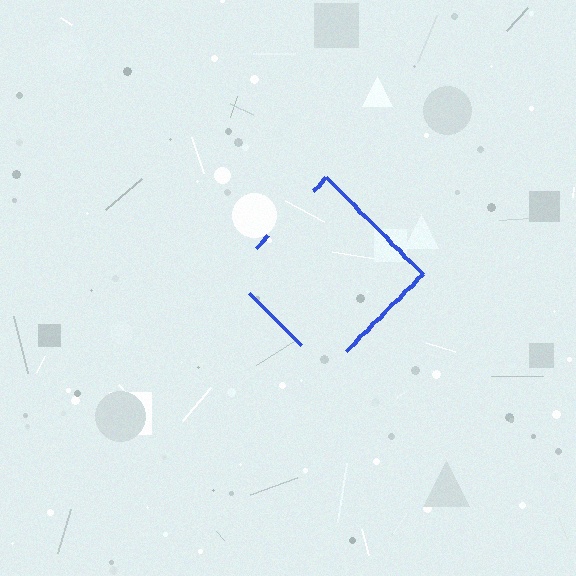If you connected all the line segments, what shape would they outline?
They would outline a diamond.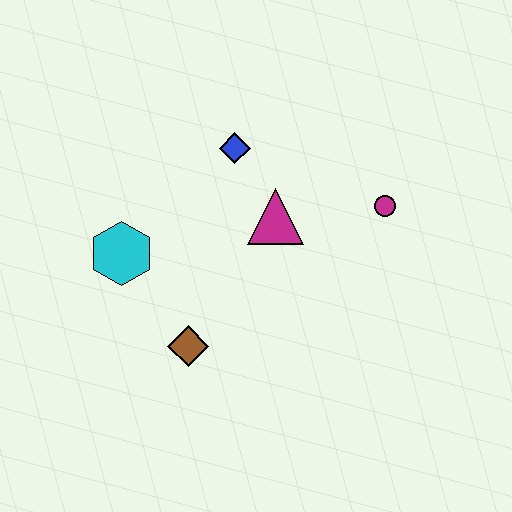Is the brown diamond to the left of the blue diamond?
Yes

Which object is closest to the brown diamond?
The cyan hexagon is closest to the brown diamond.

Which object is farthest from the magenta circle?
The cyan hexagon is farthest from the magenta circle.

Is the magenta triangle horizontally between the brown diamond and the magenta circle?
Yes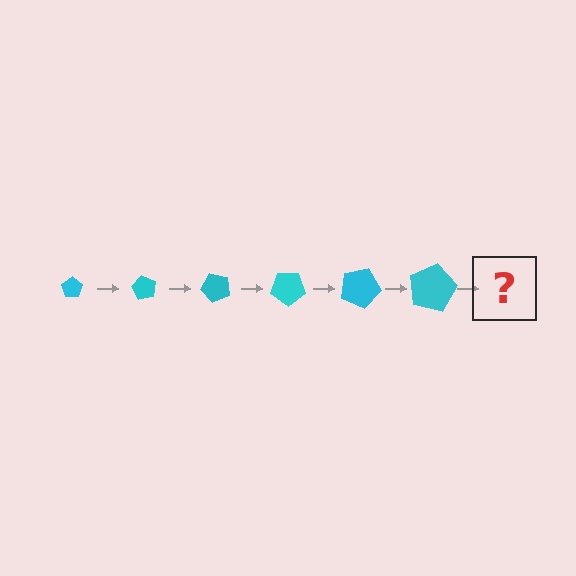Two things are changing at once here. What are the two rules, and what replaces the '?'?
The two rules are that the pentagon grows larger each step and it rotates 60 degrees each step. The '?' should be a pentagon, larger than the previous one and rotated 360 degrees from the start.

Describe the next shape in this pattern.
It should be a pentagon, larger than the previous one and rotated 360 degrees from the start.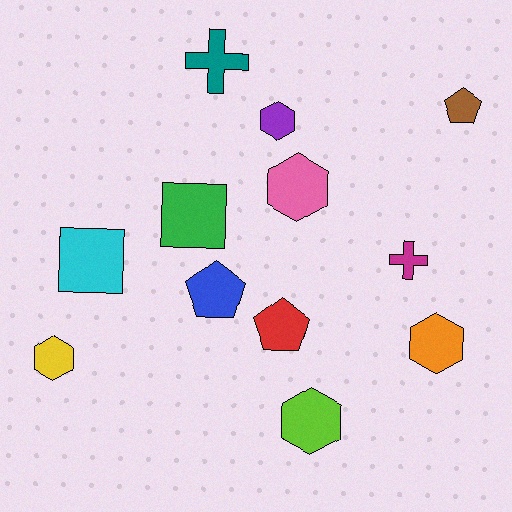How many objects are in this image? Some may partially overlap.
There are 12 objects.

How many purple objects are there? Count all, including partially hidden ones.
There is 1 purple object.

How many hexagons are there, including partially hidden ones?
There are 5 hexagons.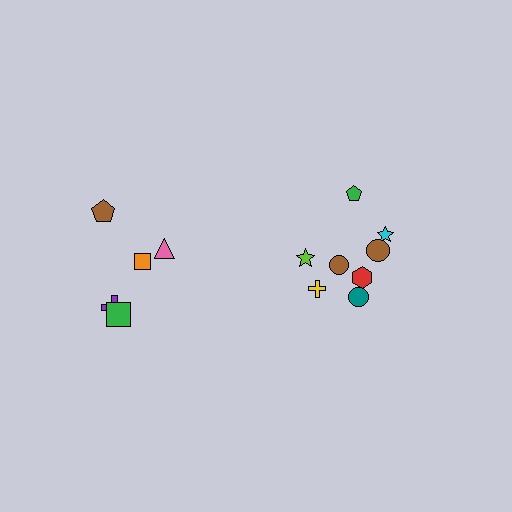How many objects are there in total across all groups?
There are 13 objects.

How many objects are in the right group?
There are 8 objects.